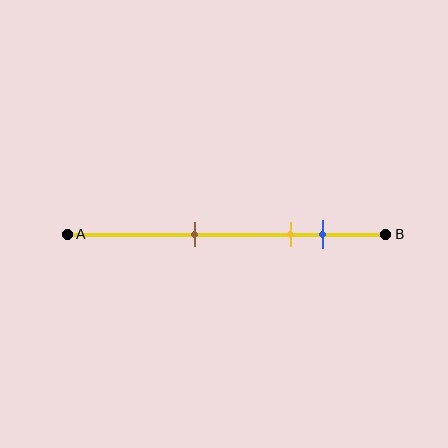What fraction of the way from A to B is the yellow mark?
The yellow mark is approximately 70% (0.7) of the way from A to B.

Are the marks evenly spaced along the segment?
No, the marks are not evenly spaced.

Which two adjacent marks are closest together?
The yellow and blue marks are the closest adjacent pair.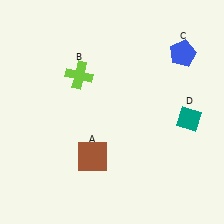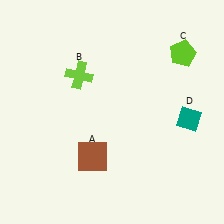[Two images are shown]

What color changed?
The pentagon (C) changed from blue in Image 1 to lime in Image 2.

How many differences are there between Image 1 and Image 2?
There is 1 difference between the two images.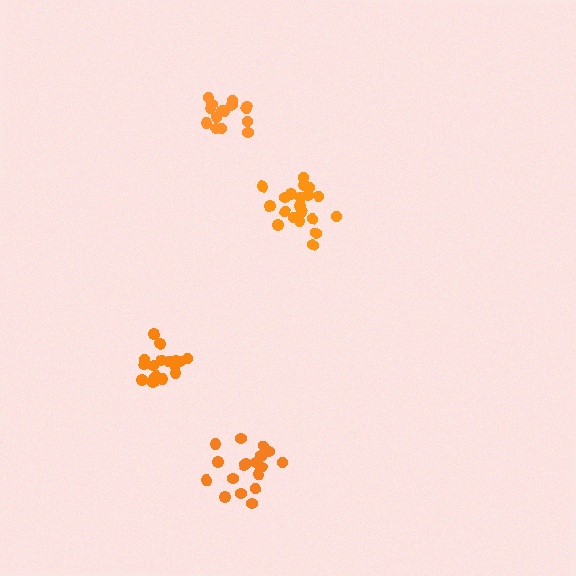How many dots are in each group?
Group 1: 17 dots, Group 2: 19 dots, Group 3: 15 dots, Group 4: 20 dots (71 total).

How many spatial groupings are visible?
There are 4 spatial groupings.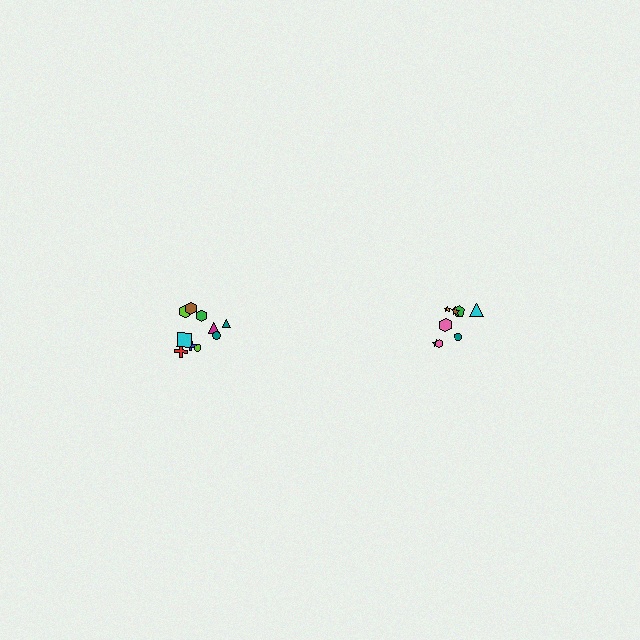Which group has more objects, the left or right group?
The left group.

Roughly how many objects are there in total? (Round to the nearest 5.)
Roughly 20 objects in total.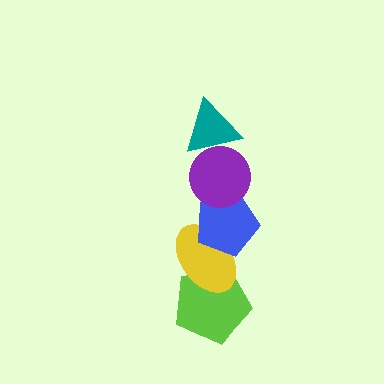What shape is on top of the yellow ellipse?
The blue pentagon is on top of the yellow ellipse.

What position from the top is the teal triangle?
The teal triangle is 1st from the top.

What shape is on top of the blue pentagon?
The purple circle is on top of the blue pentagon.